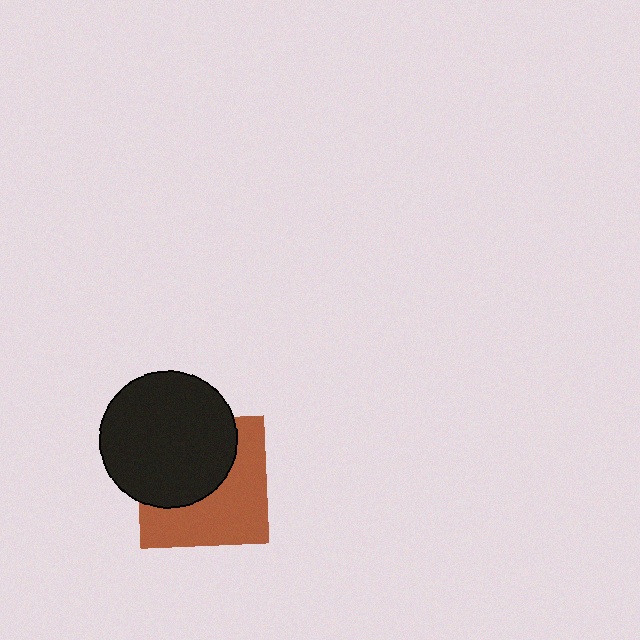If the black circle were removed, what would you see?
You would see the complete brown square.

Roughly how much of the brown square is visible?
About half of it is visible (roughly 52%).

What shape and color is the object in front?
The object in front is a black circle.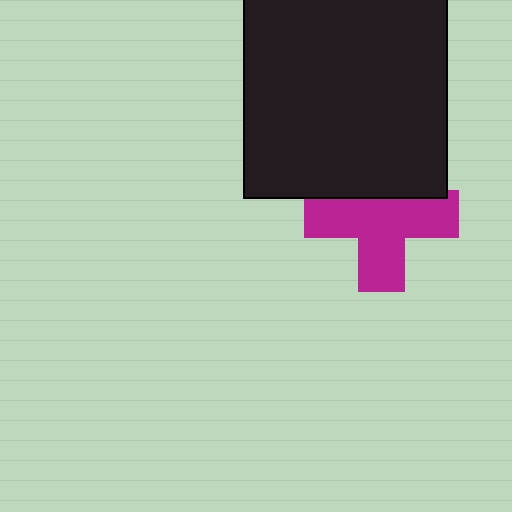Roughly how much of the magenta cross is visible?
Most of it is visible (roughly 68%).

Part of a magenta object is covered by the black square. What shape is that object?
It is a cross.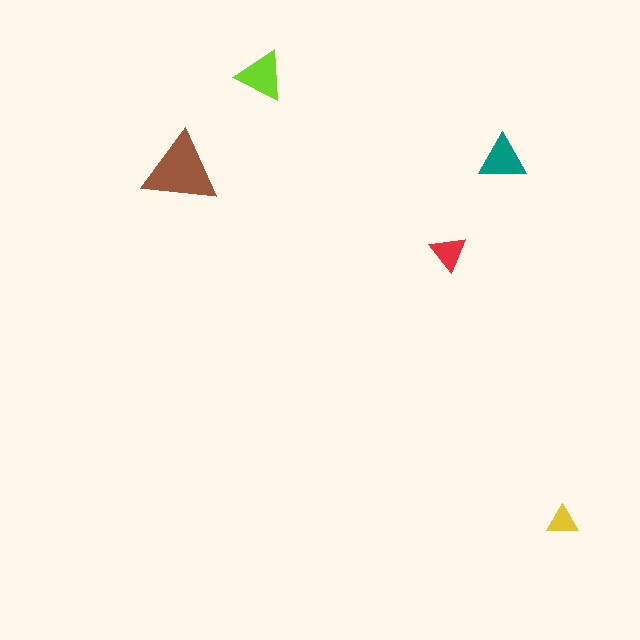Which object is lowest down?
The yellow triangle is bottommost.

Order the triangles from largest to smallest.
the brown one, the lime one, the teal one, the red one, the yellow one.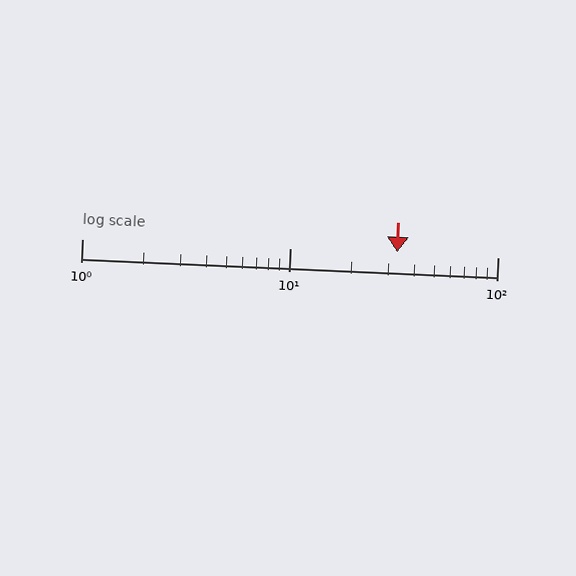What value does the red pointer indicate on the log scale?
The pointer indicates approximately 33.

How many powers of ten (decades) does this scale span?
The scale spans 2 decades, from 1 to 100.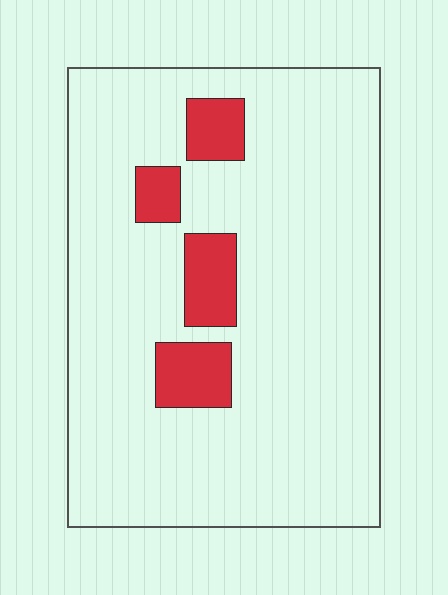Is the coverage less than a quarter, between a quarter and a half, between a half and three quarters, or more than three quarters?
Less than a quarter.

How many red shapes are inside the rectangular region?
4.